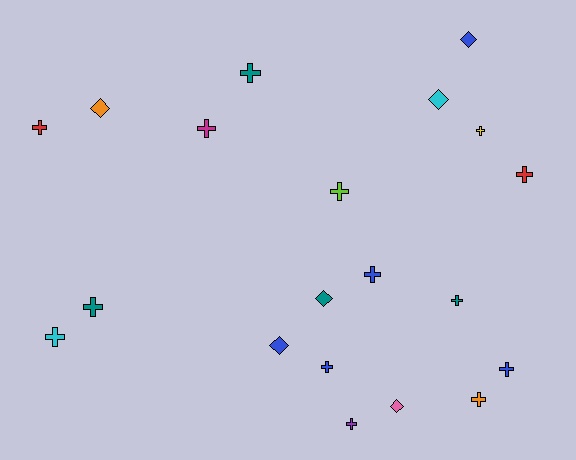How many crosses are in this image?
There are 14 crosses.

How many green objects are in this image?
There are no green objects.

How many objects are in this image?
There are 20 objects.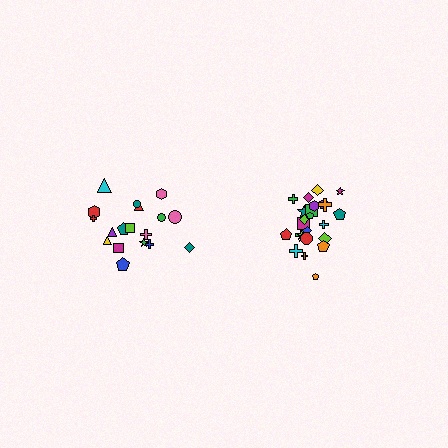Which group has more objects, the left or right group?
The right group.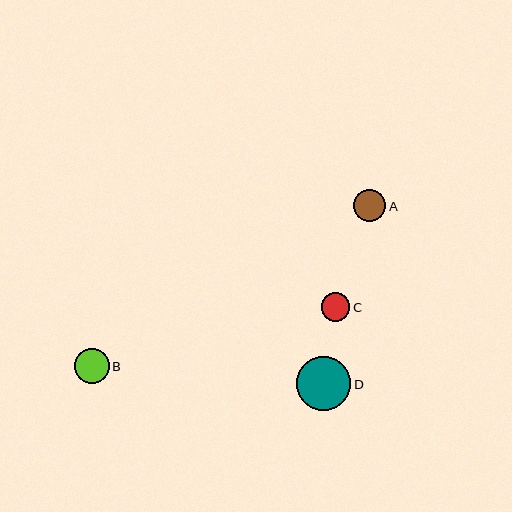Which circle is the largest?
Circle D is the largest with a size of approximately 55 pixels.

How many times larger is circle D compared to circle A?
Circle D is approximately 1.7 times the size of circle A.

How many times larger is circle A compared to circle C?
Circle A is approximately 1.1 times the size of circle C.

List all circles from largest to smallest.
From largest to smallest: D, B, A, C.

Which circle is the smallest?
Circle C is the smallest with a size of approximately 29 pixels.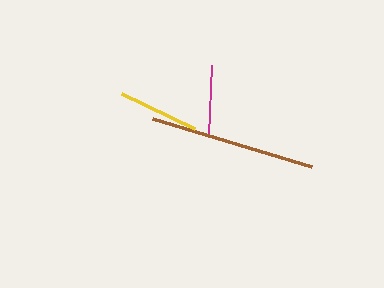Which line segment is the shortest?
The magenta line is the shortest at approximately 70 pixels.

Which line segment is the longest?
The brown line is the longest at approximately 166 pixels.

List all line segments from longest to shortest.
From longest to shortest: brown, yellow, magenta.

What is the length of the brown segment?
The brown segment is approximately 166 pixels long.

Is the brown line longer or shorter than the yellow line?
The brown line is longer than the yellow line.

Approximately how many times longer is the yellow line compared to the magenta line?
The yellow line is approximately 1.2 times the length of the magenta line.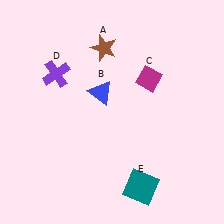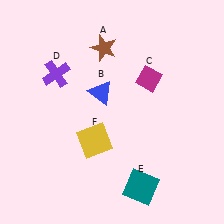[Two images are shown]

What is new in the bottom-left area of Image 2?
A yellow square (F) was added in the bottom-left area of Image 2.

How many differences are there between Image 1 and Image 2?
There is 1 difference between the two images.